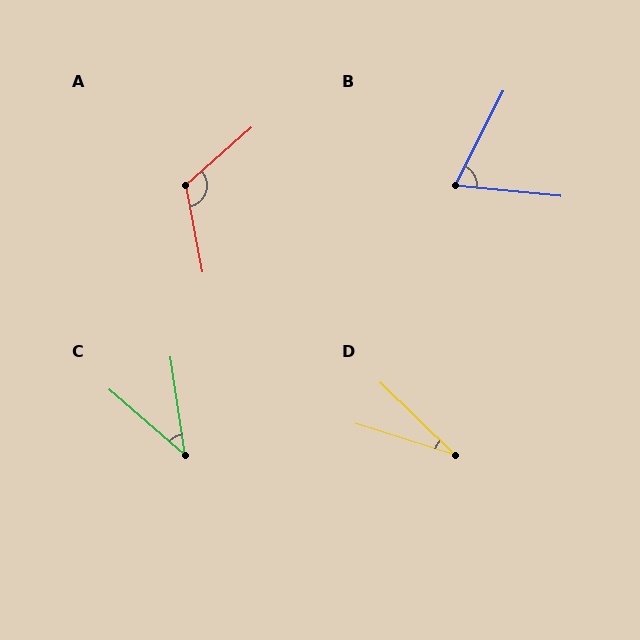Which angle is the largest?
A, at approximately 121 degrees.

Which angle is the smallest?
D, at approximately 27 degrees.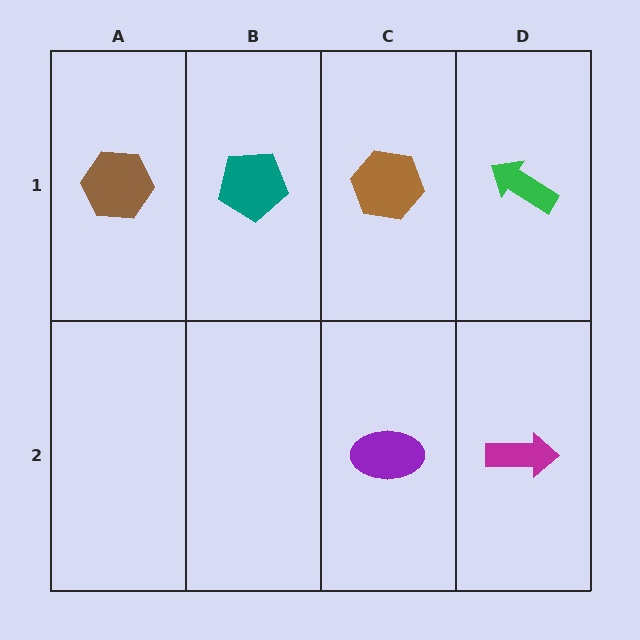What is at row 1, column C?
A brown hexagon.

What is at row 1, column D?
A green arrow.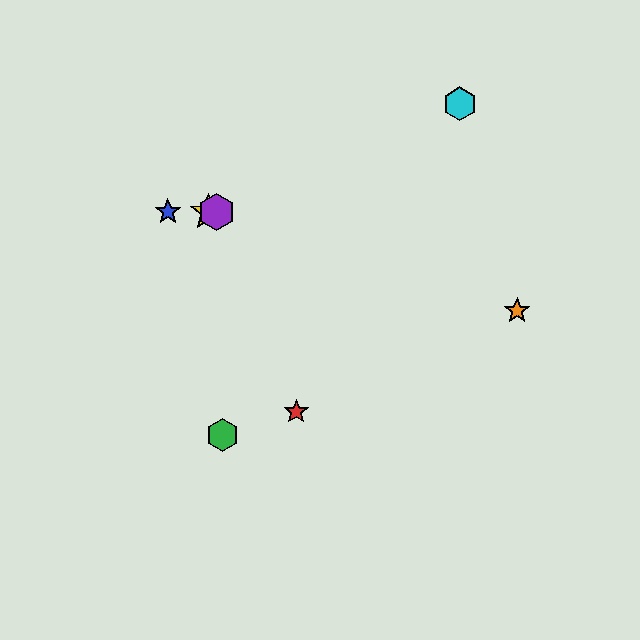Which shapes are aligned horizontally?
The blue star, the yellow star, the purple hexagon are aligned horizontally.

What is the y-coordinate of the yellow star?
The yellow star is at y≈212.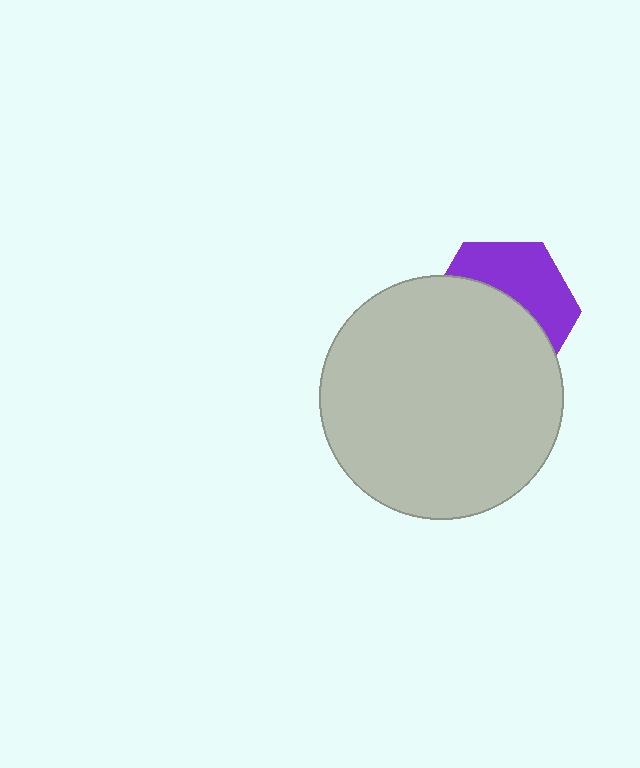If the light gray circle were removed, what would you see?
You would see the complete purple hexagon.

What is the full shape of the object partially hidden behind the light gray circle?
The partially hidden object is a purple hexagon.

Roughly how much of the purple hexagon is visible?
A small part of it is visible (roughly 42%).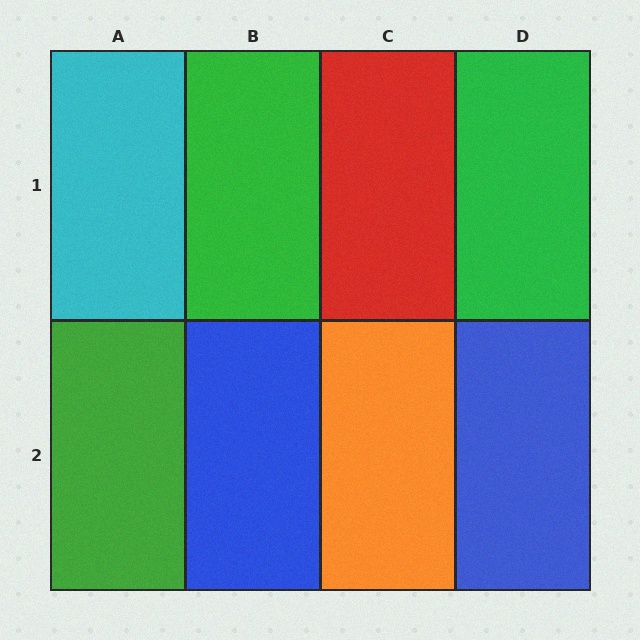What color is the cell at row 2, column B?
Blue.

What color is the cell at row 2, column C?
Orange.